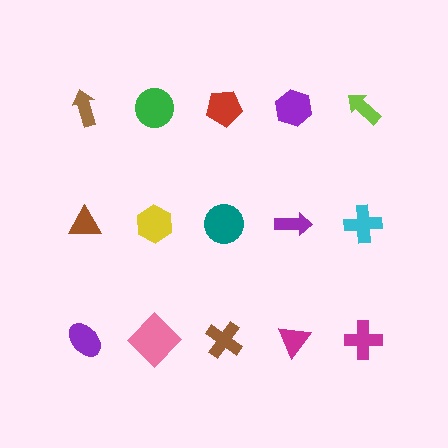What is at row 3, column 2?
A pink diamond.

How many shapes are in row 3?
5 shapes.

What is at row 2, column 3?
A teal circle.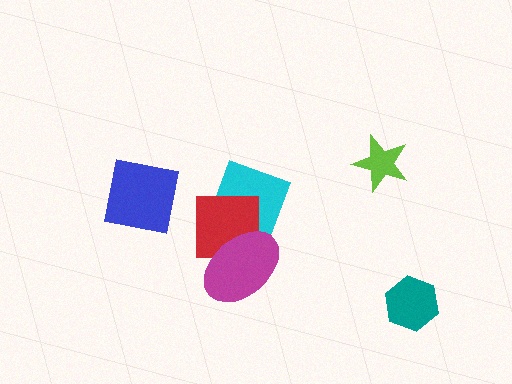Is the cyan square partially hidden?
Yes, it is partially covered by another shape.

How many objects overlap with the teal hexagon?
0 objects overlap with the teal hexagon.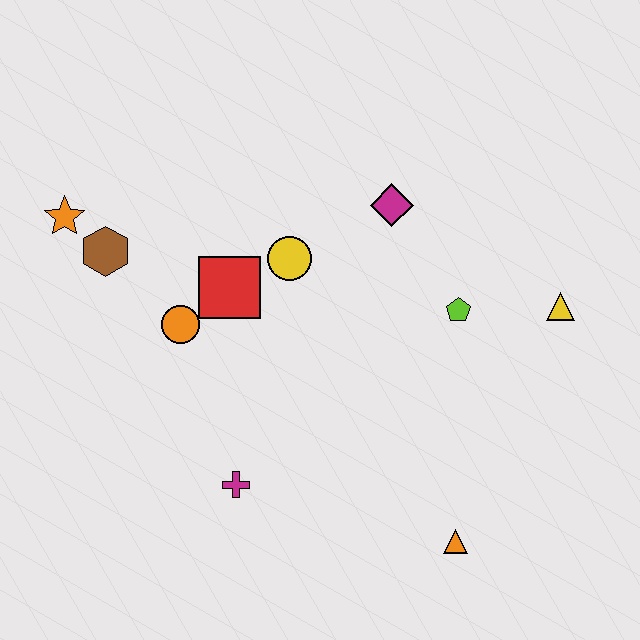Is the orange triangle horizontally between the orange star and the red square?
No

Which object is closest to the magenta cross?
The orange circle is closest to the magenta cross.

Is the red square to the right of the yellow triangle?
No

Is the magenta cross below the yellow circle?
Yes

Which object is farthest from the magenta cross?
The yellow triangle is farthest from the magenta cross.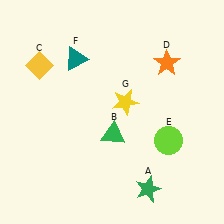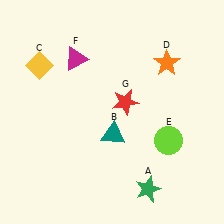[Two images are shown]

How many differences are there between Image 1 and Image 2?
There are 3 differences between the two images.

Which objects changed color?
B changed from green to teal. F changed from teal to magenta. G changed from yellow to red.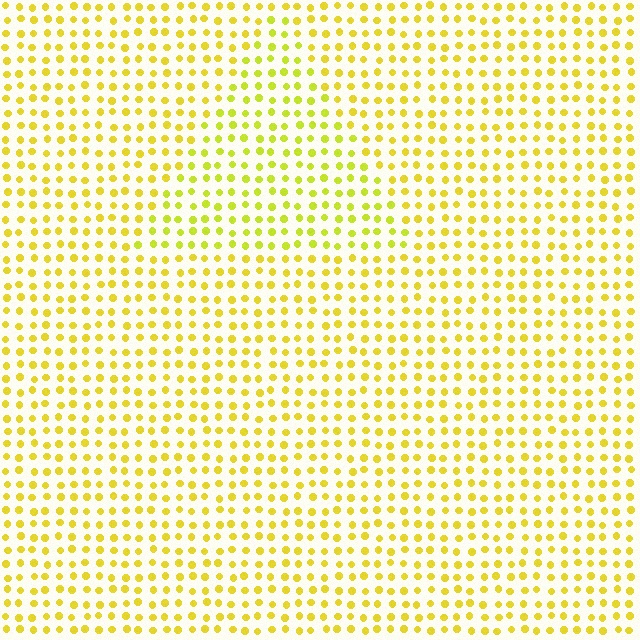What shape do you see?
I see a triangle.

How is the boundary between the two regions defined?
The boundary is defined purely by a slight shift in hue (about 16 degrees). Spacing, size, and orientation are identical on both sides.